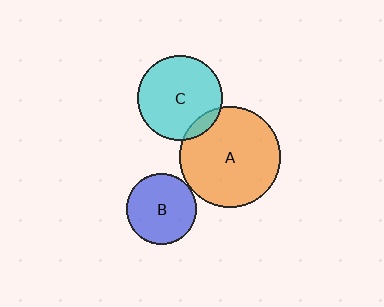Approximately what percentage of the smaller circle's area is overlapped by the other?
Approximately 10%.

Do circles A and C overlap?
Yes.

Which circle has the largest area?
Circle A (orange).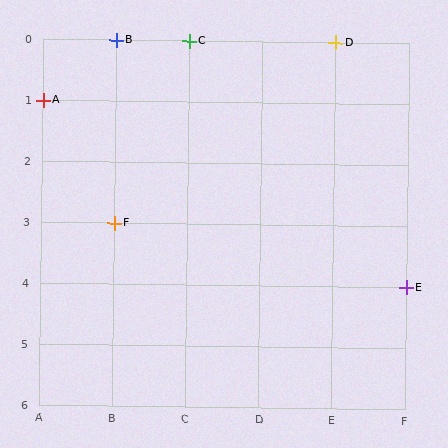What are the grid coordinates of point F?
Point F is at grid coordinates (B, 3).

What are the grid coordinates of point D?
Point D is at grid coordinates (E, 0).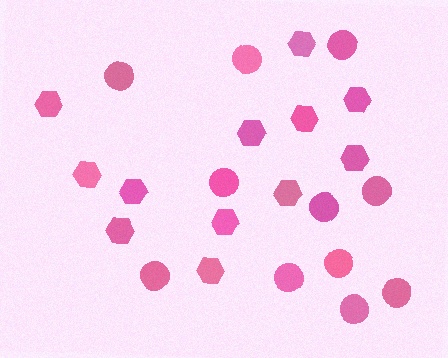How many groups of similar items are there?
There are 2 groups: one group of hexagons (12) and one group of circles (11).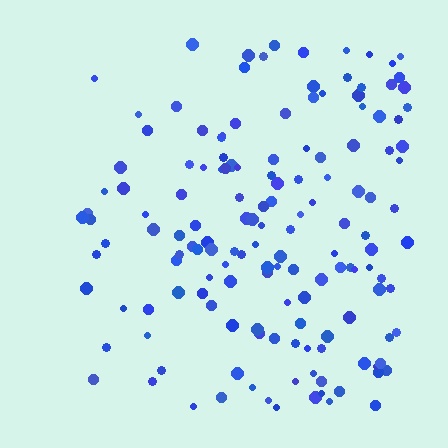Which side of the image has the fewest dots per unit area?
The left.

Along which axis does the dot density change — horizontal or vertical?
Horizontal.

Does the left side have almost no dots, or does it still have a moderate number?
Still a moderate number, just noticeably fewer than the right.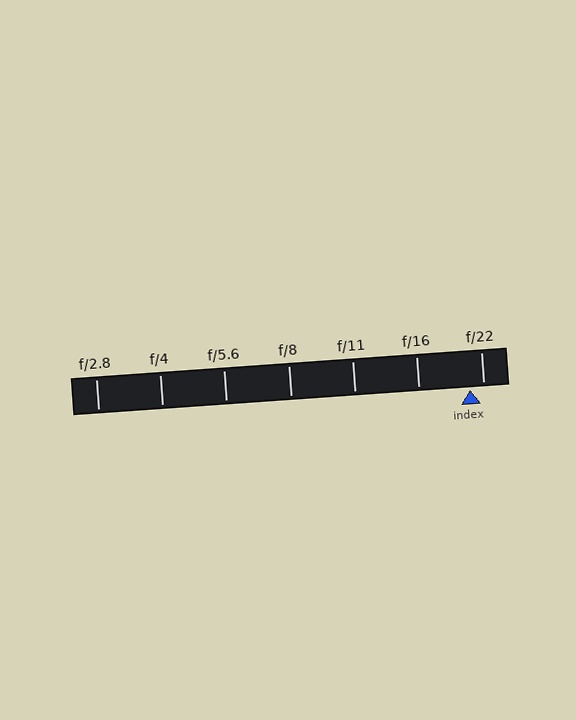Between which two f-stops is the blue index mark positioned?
The index mark is between f/16 and f/22.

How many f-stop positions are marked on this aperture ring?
There are 7 f-stop positions marked.